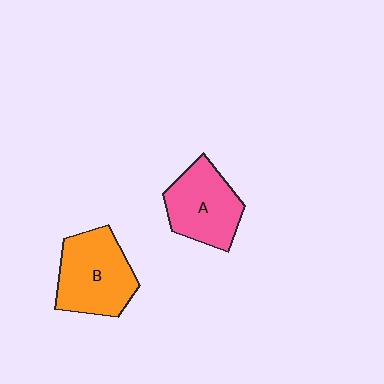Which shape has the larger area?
Shape B (orange).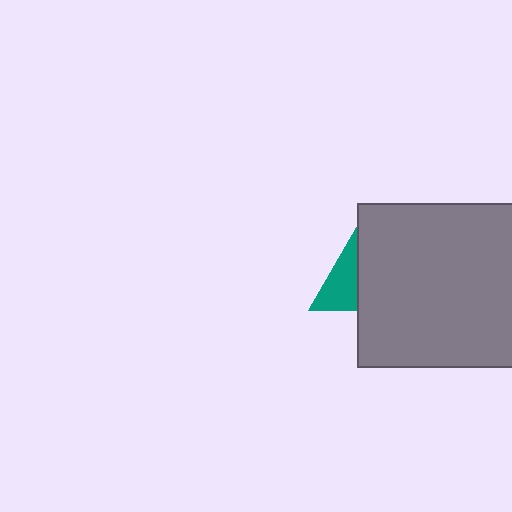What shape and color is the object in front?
The object in front is a gray square.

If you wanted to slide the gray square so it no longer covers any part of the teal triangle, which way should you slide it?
Slide it right — that is the most direct way to separate the two shapes.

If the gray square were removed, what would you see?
You would see the complete teal triangle.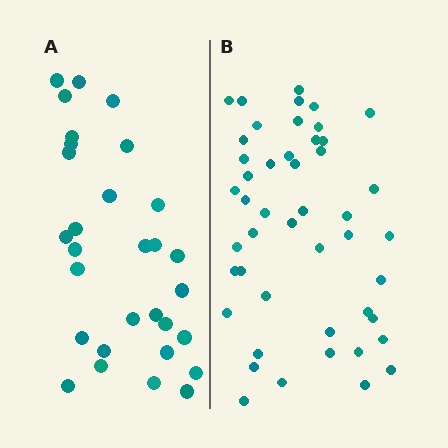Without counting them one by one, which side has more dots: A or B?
Region B (the right region) has more dots.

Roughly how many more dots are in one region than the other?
Region B has approximately 15 more dots than region A.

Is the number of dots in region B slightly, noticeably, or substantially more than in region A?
Region B has substantially more. The ratio is roughly 1.6 to 1.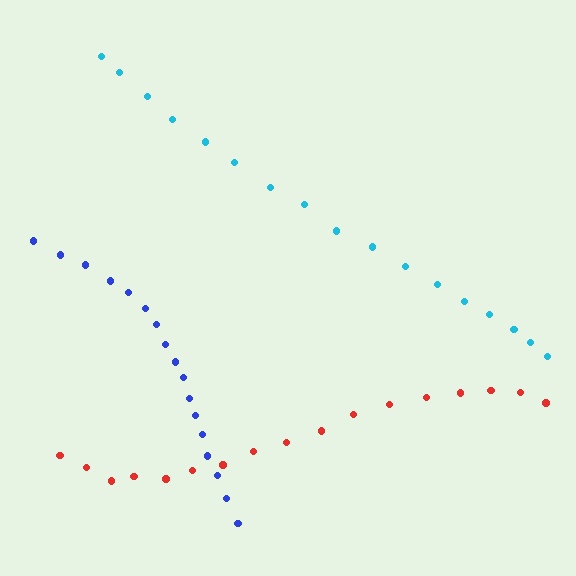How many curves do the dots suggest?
There are 3 distinct paths.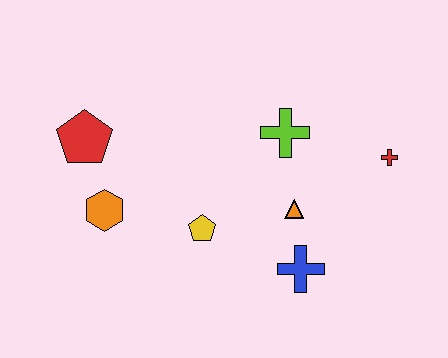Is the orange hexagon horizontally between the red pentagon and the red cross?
Yes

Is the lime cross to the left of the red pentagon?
No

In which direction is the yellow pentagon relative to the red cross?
The yellow pentagon is to the left of the red cross.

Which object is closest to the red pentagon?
The orange hexagon is closest to the red pentagon.